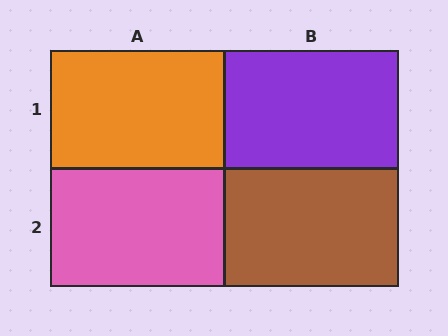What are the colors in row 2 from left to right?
Pink, brown.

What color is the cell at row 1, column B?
Purple.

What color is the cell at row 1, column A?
Orange.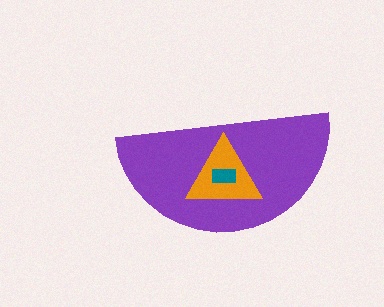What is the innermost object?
The teal rectangle.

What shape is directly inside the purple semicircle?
The orange triangle.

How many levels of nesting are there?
3.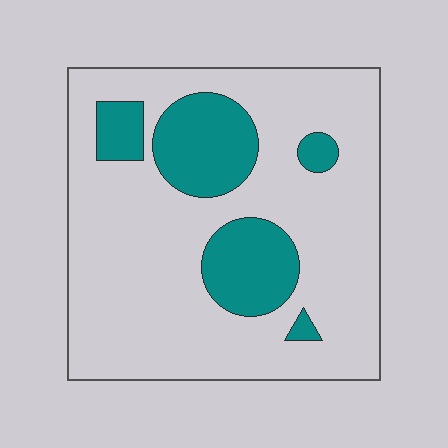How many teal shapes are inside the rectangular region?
5.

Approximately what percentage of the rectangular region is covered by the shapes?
Approximately 20%.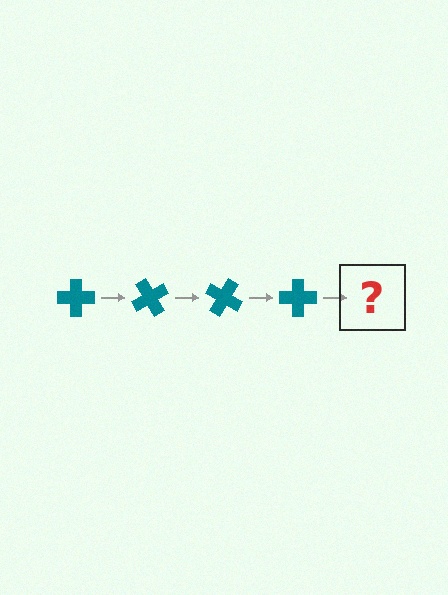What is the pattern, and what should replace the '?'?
The pattern is that the cross rotates 60 degrees each step. The '?' should be a teal cross rotated 240 degrees.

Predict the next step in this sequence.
The next step is a teal cross rotated 240 degrees.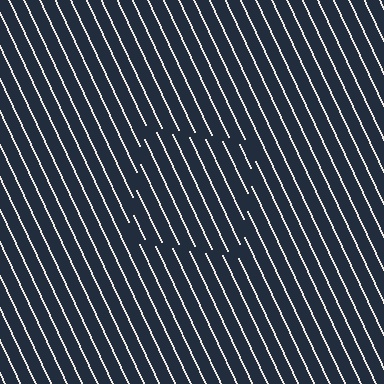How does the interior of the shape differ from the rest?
The interior of the shape contains the same grating, shifted by half a period — the contour is defined by the phase discontinuity where line-ends from the inner and outer gratings abut.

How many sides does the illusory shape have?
4 sides — the line-ends trace a square.